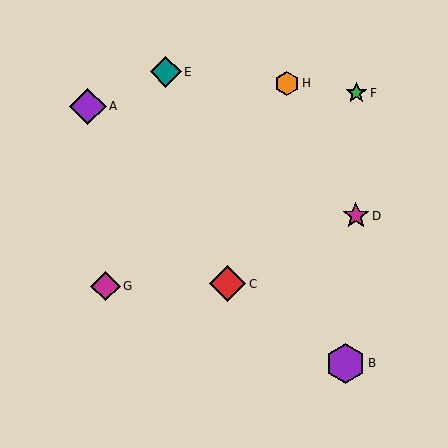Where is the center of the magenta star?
The center of the magenta star is at (356, 216).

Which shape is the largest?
The purple hexagon (labeled B) is the largest.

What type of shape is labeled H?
Shape H is an orange hexagon.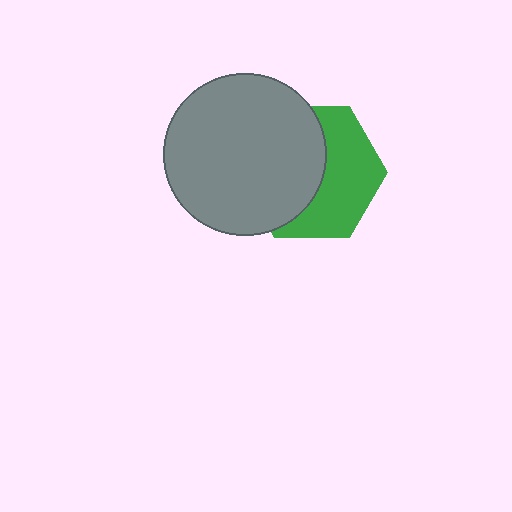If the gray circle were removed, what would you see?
You would see the complete green hexagon.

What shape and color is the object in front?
The object in front is a gray circle.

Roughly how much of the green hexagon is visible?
About half of it is visible (roughly 48%).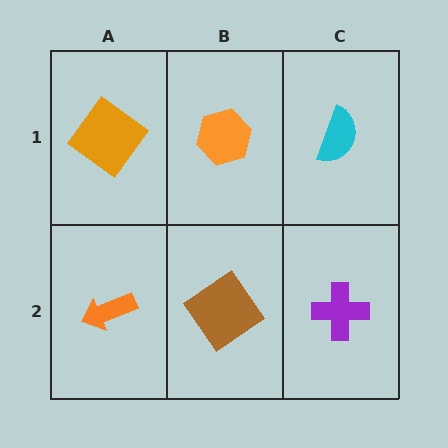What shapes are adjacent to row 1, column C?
A purple cross (row 2, column C), an orange hexagon (row 1, column B).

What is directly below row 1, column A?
An orange arrow.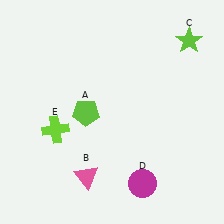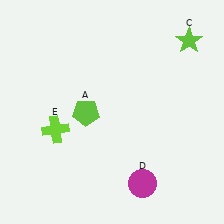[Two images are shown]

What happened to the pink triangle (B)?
The pink triangle (B) was removed in Image 2. It was in the bottom-left area of Image 1.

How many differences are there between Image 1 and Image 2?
There is 1 difference between the two images.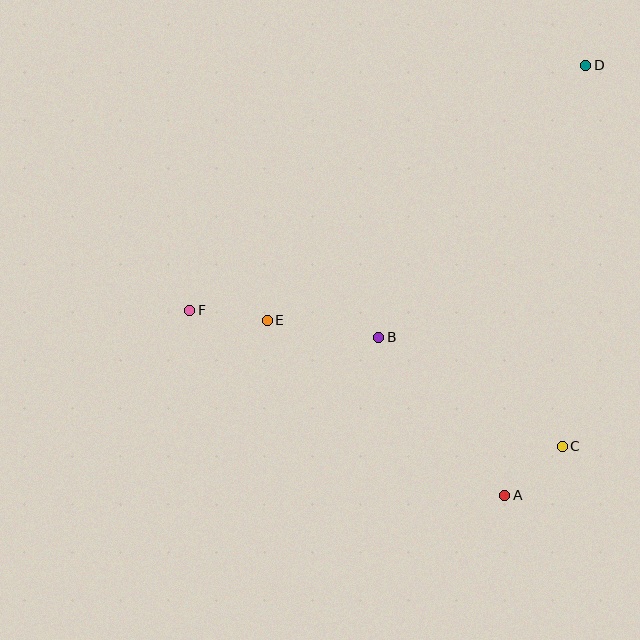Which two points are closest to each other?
Points A and C are closest to each other.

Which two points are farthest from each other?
Points D and F are farthest from each other.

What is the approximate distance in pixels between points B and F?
The distance between B and F is approximately 191 pixels.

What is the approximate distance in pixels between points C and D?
The distance between C and D is approximately 382 pixels.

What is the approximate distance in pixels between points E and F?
The distance between E and F is approximately 78 pixels.